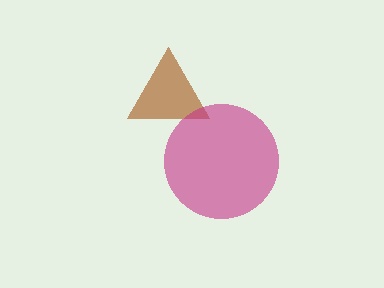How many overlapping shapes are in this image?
There are 2 overlapping shapes in the image.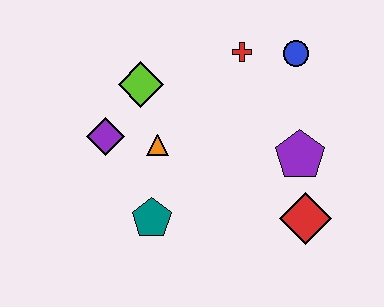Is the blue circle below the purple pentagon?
No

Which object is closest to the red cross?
The blue circle is closest to the red cross.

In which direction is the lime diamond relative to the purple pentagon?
The lime diamond is to the left of the purple pentagon.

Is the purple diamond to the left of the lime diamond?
Yes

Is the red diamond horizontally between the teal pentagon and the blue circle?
No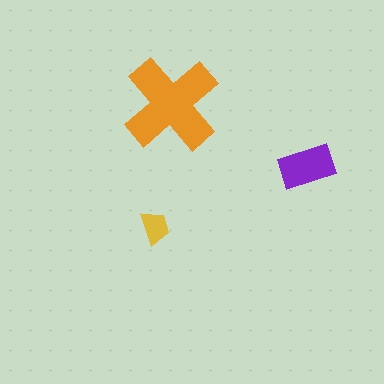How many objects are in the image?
There are 3 objects in the image.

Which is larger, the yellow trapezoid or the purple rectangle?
The purple rectangle.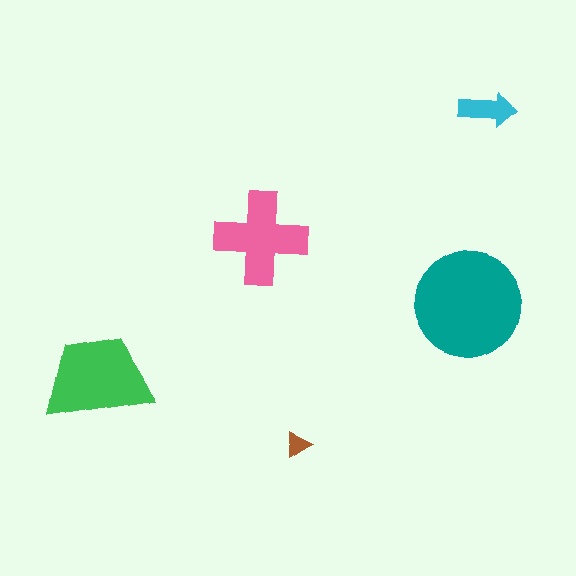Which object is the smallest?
The brown triangle.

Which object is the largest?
The teal circle.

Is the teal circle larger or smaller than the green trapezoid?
Larger.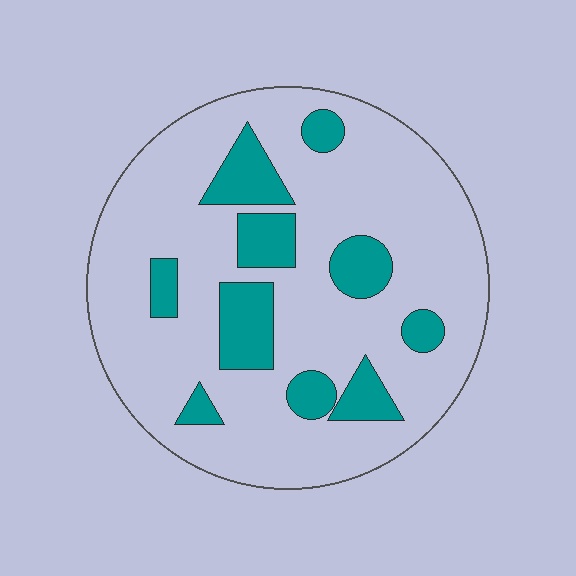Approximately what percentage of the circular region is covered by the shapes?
Approximately 20%.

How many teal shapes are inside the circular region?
10.